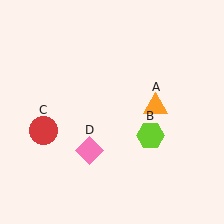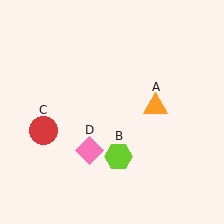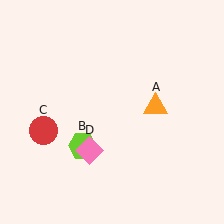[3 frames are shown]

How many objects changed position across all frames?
1 object changed position: lime hexagon (object B).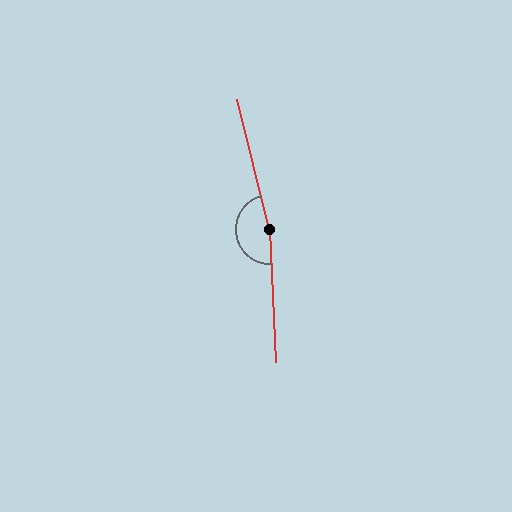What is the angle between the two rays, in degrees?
Approximately 169 degrees.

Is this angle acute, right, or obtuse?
It is obtuse.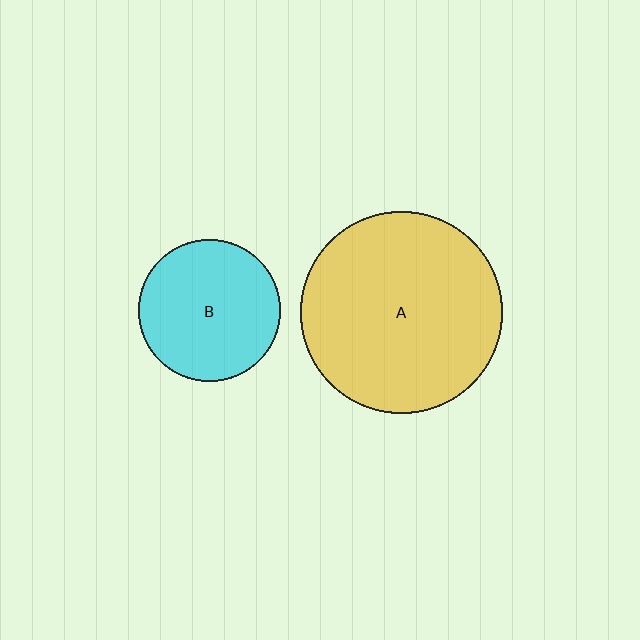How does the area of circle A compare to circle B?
Approximately 2.0 times.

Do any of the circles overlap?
No, none of the circles overlap.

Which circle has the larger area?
Circle A (yellow).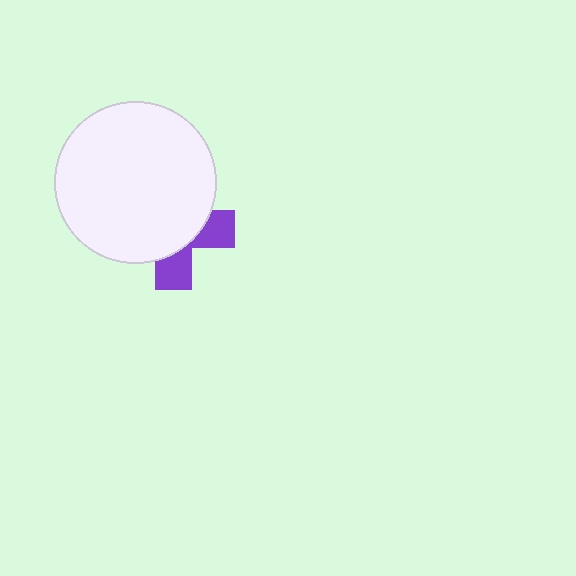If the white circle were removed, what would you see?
You would see the complete purple cross.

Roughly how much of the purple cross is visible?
A small part of it is visible (roughly 33%).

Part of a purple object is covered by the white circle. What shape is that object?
It is a cross.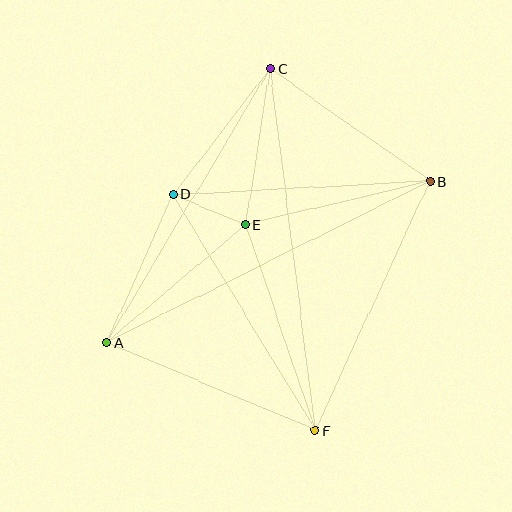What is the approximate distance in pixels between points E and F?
The distance between E and F is approximately 217 pixels.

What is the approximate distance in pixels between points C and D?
The distance between C and D is approximately 159 pixels.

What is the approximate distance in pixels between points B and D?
The distance between B and D is approximately 257 pixels.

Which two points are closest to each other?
Points D and E are closest to each other.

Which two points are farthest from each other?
Points C and F are farthest from each other.